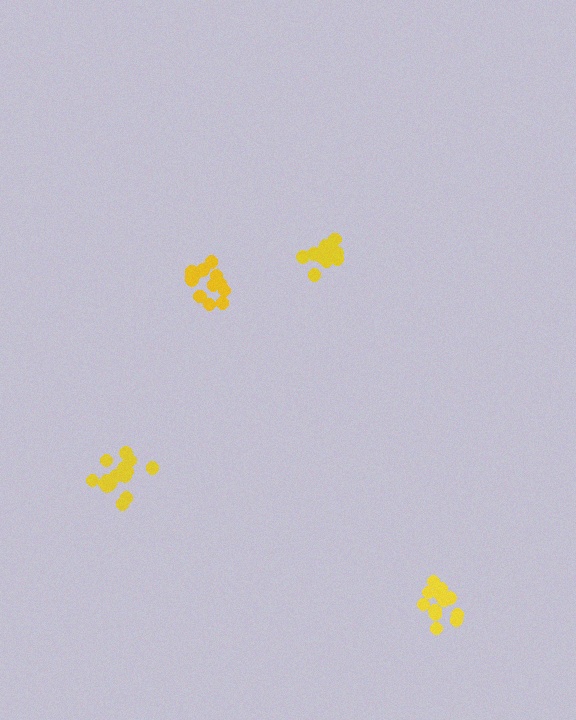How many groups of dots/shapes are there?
There are 4 groups.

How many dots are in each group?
Group 1: 13 dots, Group 2: 15 dots, Group 3: 11 dots, Group 4: 12 dots (51 total).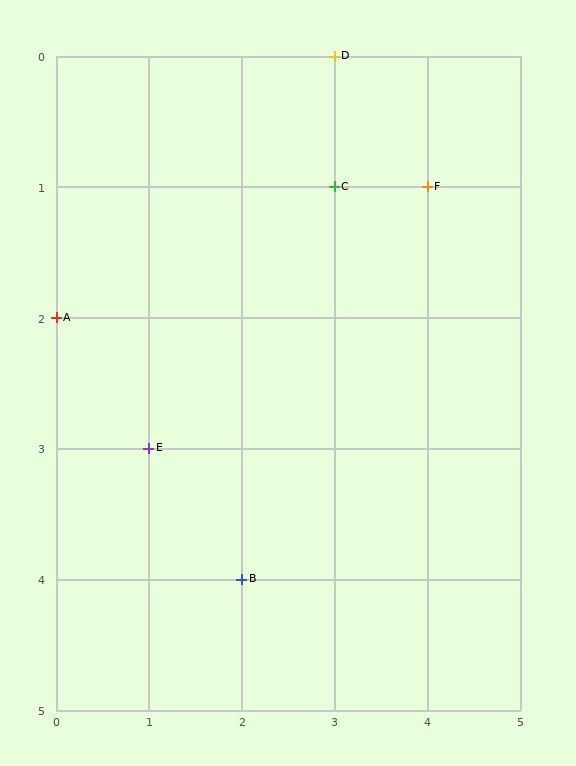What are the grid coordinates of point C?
Point C is at grid coordinates (3, 1).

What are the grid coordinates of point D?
Point D is at grid coordinates (3, 0).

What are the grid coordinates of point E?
Point E is at grid coordinates (1, 3).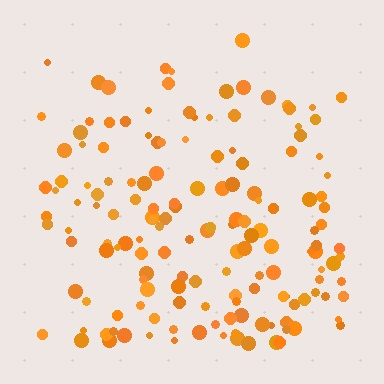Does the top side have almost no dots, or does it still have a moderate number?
Still a moderate number, just noticeably fewer than the bottom.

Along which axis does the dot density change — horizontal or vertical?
Vertical.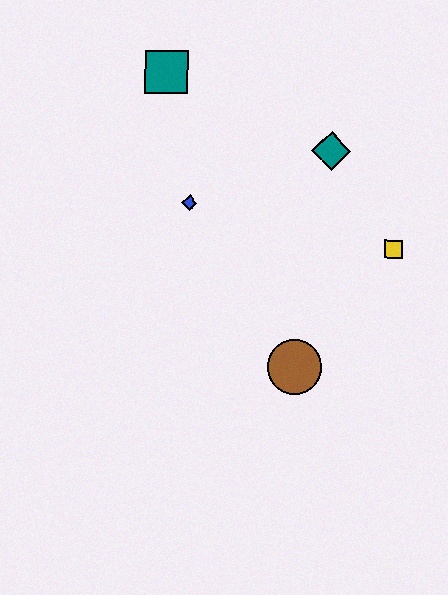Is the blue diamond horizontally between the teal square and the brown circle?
Yes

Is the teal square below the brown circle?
No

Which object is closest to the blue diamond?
The teal square is closest to the blue diamond.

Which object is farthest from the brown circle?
The teal square is farthest from the brown circle.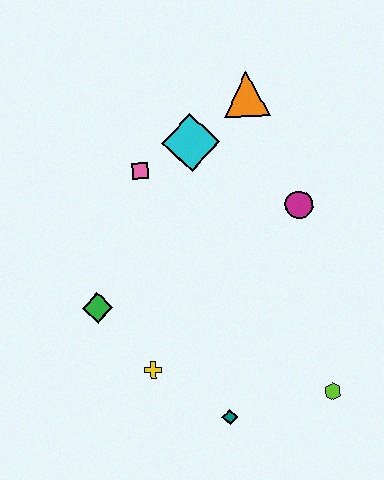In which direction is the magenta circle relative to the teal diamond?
The magenta circle is above the teal diamond.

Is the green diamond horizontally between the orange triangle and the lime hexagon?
No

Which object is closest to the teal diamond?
The yellow cross is closest to the teal diamond.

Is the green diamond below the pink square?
Yes